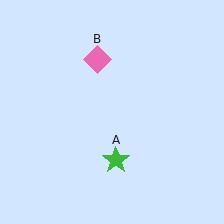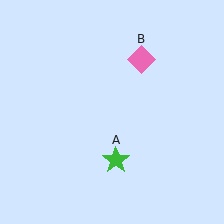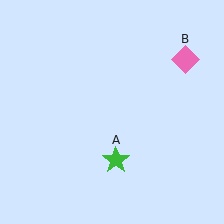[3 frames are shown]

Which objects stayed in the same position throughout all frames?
Green star (object A) remained stationary.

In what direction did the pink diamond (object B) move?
The pink diamond (object B) moved right.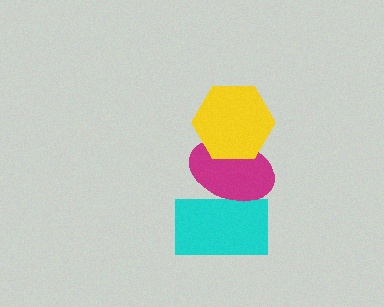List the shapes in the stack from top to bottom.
From top to bottom: the yellow hexagon, the magenta ellipse, the cyan rectangle.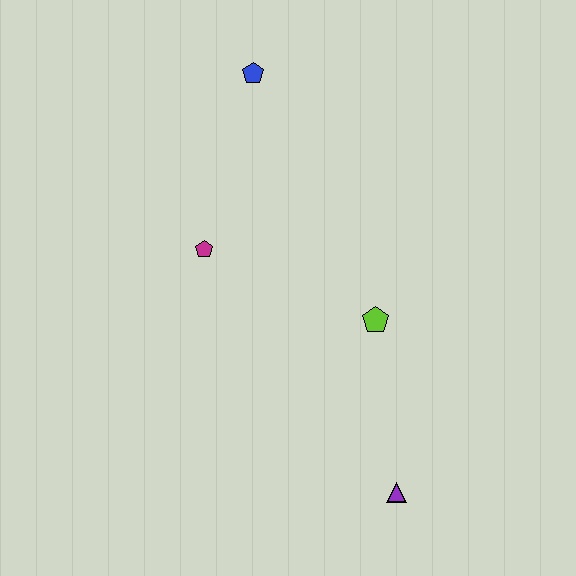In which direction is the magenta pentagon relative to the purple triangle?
The magenta pentagon is above the purple triangle.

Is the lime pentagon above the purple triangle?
Yes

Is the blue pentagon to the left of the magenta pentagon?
No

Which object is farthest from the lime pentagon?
The blue pentagon is farthest from the lime pentagon.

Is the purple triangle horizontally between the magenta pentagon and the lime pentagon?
No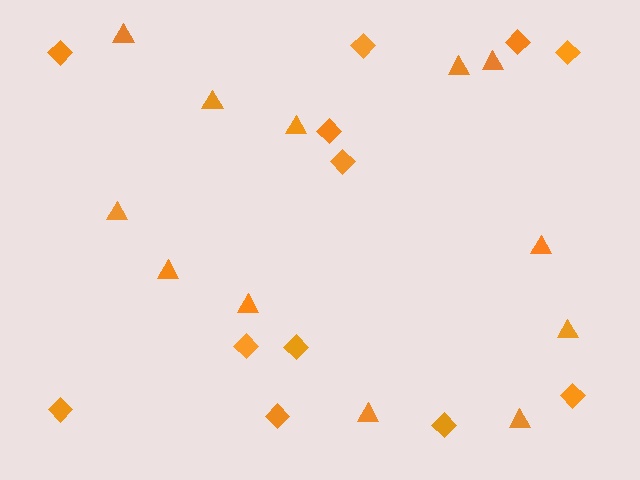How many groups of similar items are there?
There are 2 groups: one group of diamonds (12) and one group of triangles (12).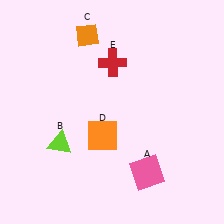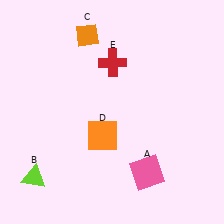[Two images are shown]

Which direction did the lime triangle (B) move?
The lime triangle (B) moved down.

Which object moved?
The lime triangle (B) moved down.